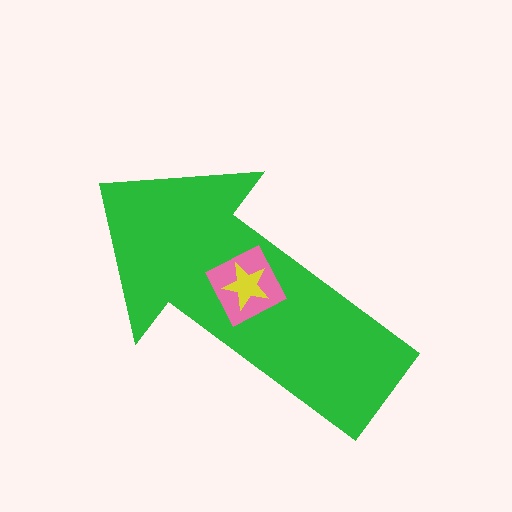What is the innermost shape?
The yellow star.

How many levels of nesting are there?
3.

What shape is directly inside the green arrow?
The pink diamond.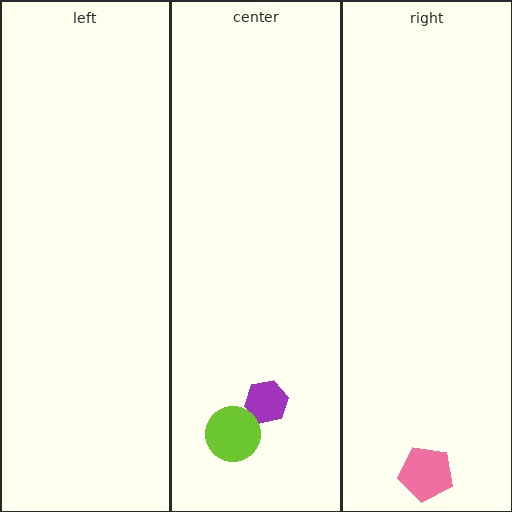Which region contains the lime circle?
The center region.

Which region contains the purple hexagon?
The center region.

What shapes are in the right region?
The pink pentagon.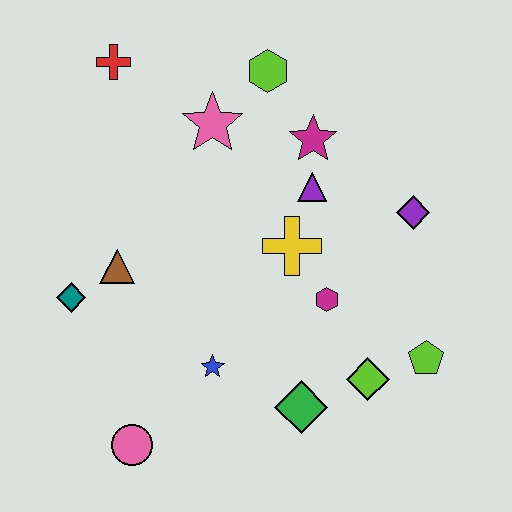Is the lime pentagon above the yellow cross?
No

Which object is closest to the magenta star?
The purple triangle is closest to the magenta star.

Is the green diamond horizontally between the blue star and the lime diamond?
Yes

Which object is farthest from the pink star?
The pink circle is farthest from the pink star.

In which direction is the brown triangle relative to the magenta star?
The brown triangle is to the left of the magenta star.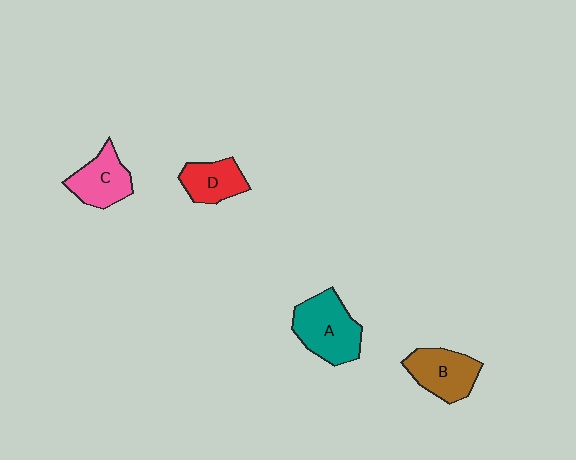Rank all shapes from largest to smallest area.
From largest to smallest: A (teal), B (brown), C (pink), D (red).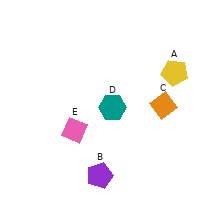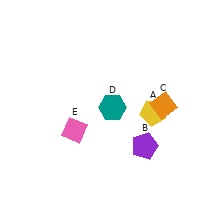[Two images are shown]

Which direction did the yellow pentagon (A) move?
The yellow pentagon (A) moved down.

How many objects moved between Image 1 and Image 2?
2 objects moved between the two images.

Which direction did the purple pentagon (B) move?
The purple pentagon (B) moved right.